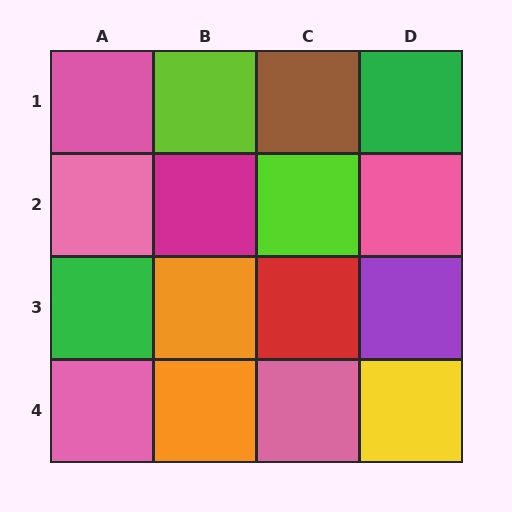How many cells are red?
1 cell is red.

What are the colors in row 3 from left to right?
Green, orange, red, purple.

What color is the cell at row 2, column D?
Pink.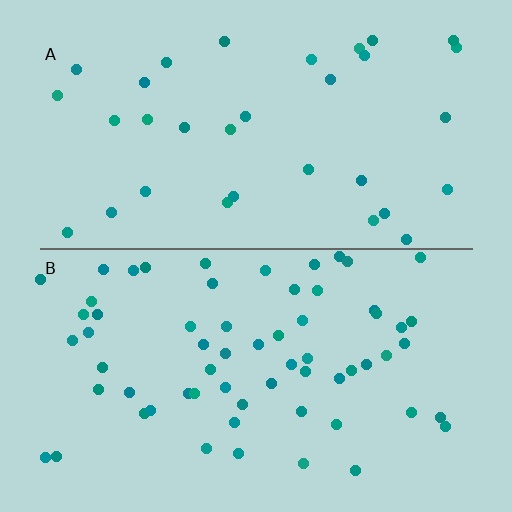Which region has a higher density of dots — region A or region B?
B (the bottom).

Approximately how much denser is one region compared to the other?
Approximately 1.9× — region B over region A.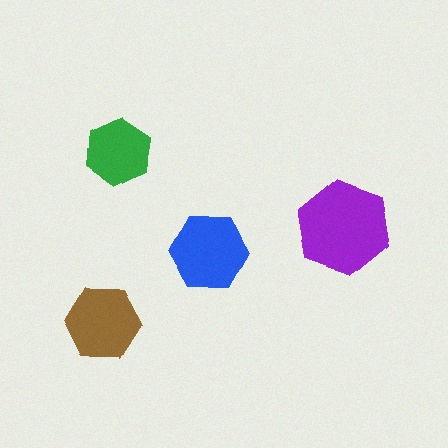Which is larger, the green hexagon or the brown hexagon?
The brown one.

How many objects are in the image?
There are 4 objects in the image.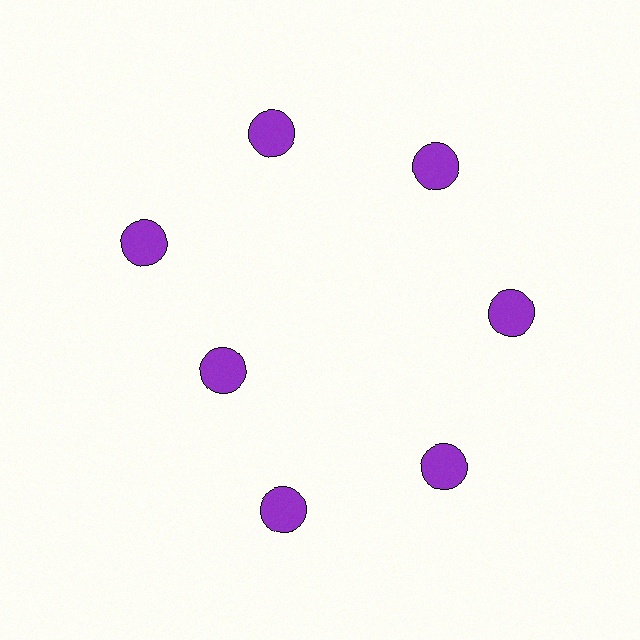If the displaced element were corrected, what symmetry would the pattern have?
It would have 7-fold rotational symmetry — the pattern would map onto itself every 51 degrees.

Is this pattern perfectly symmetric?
No. The 7 purple circles are arranged in a ring, but one element near the 8 o'clock position is pulled inward toward the center, breaking the 7-fold rotational symmetry.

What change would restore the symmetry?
The symmetry would be restored by moving it outward, back onto the ring so that all 7 circles sit at equal angles and equal distance from the center.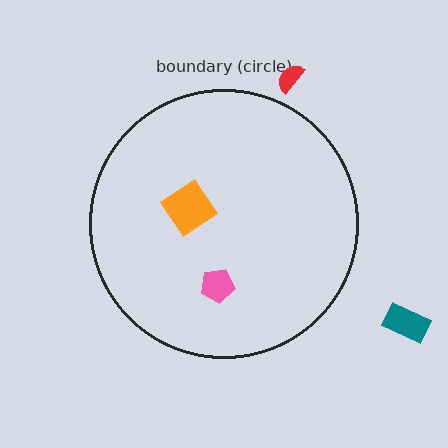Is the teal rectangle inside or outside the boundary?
Outside.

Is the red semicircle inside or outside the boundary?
Outside.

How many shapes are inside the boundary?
2 inside, 2 outside.